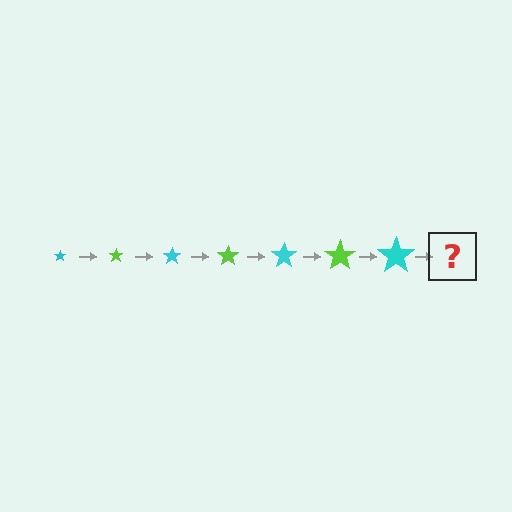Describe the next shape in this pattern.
It should be a lime star, larger than the previous one.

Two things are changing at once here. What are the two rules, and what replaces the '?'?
The two rules are that the star grows larger each step and the color cycles through cyan and lime. The '?' should be a lime star, larger than the previous one.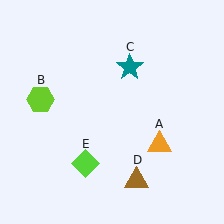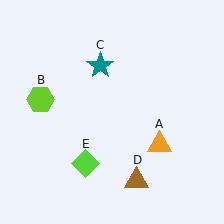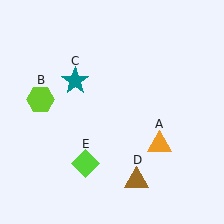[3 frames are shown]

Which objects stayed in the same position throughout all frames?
Orange triangle (object A) and lime hexagon (object B) and brown triangle (object D) and lime diamond (object E) remained stationary.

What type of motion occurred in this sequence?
The teal star (object C) rotated counterclockwise around the center of the scene.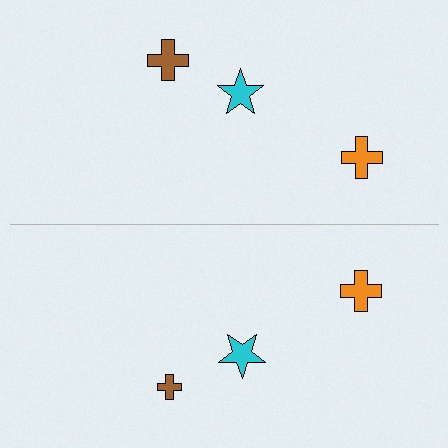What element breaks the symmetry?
The brown cross on the bottom side has a different size than its mirror counterpart.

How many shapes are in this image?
There are 6 shapes in this image.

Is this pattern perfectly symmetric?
No, the pattern is not perfectly symmetric. The brown cross on the bottom side has a different size than its mirror counterpart.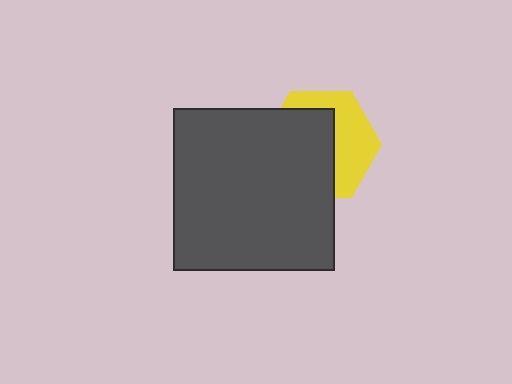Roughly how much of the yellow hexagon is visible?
A small part of it is visible (roughly 42%).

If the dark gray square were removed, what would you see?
You would see the complete yellow hexagon.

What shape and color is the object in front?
The object in front is a dark gray square.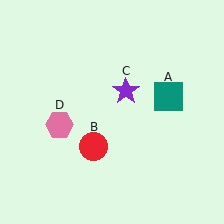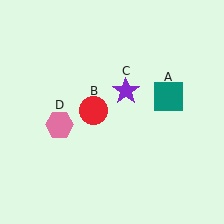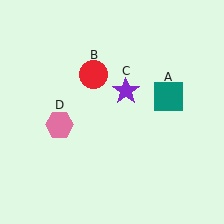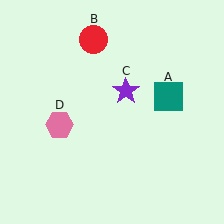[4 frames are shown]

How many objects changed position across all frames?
1 object changed position: red circle (object B).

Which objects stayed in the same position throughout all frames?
Teal square (object A) and purple star (object C) and pink hexagon (object D) remained stationary.